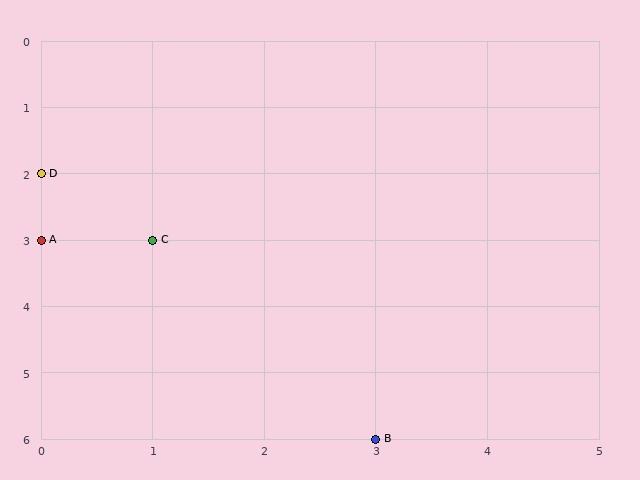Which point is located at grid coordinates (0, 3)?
Point A is at (0, 3).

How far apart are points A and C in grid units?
Points A and C are 1 column apart.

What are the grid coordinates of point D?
Point D is at grid coordinates (0, 2).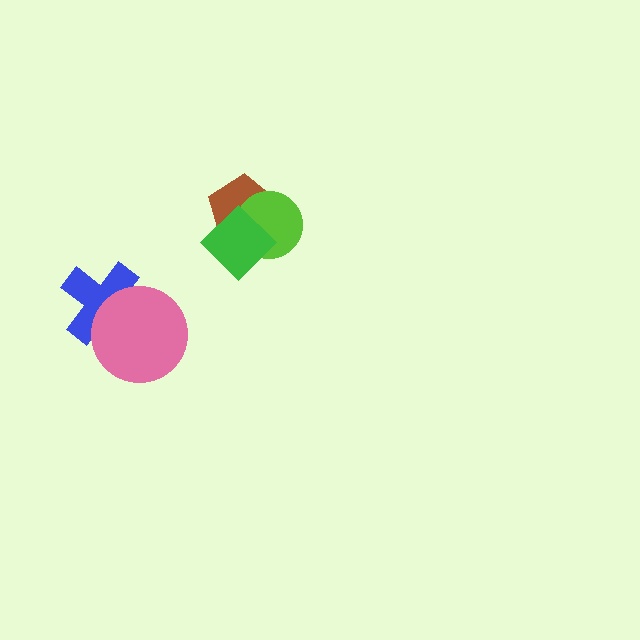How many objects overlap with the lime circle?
2 objects overlap with the lime circle.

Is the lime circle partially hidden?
Yes, it is partially covered by another shape.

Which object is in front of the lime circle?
The green diamond is in front of the lime circle.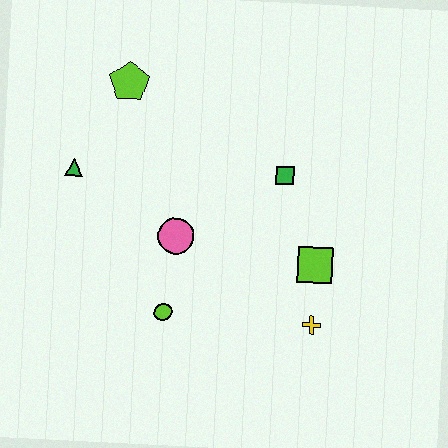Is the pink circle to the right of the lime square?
No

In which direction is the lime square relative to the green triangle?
The lime square is to the right of the green triangle.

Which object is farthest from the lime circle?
The lime pentagon is farthest from the lime circle.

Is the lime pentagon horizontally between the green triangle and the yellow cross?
Yes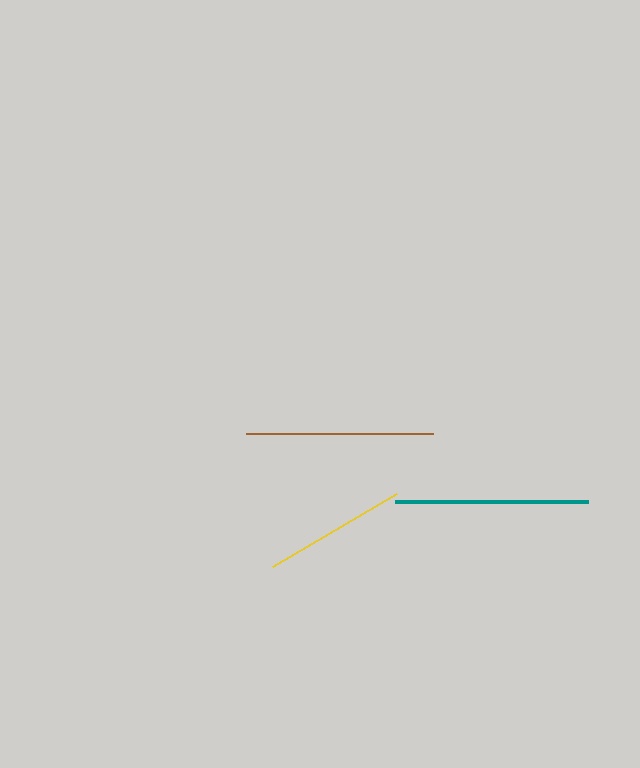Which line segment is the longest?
The teal line is the longest at approximately 192 pixels.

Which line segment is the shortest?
The yellow line is the shortest at approximately 145 pixels.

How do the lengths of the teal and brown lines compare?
The teal and brown lines are approximately the same length.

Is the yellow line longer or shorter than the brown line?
The brown line is longer than the yellow line.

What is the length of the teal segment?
The teal segment is approximately 192 pixels long.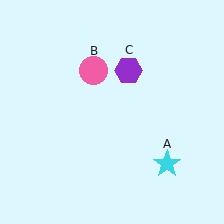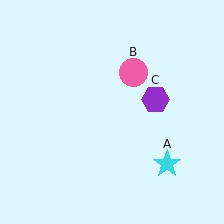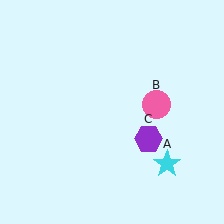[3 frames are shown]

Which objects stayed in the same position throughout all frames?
Cyan star (object A) remained stationary.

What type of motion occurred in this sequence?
The pink circle (object B), purple hexagon (object C) rotated clockwise around the center of the scene.